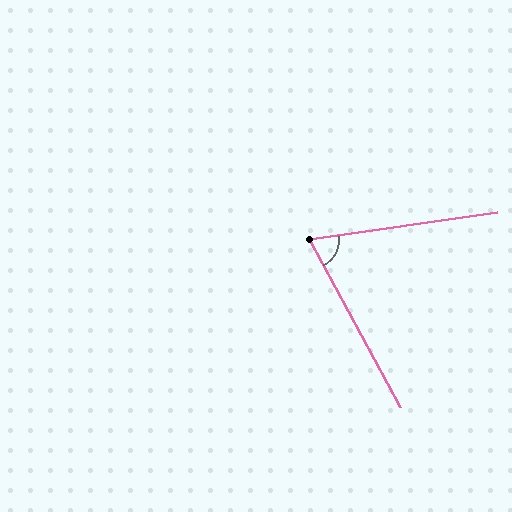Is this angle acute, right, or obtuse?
It is acute.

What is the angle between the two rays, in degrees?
Approximately 70 degrees.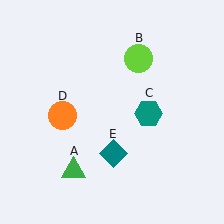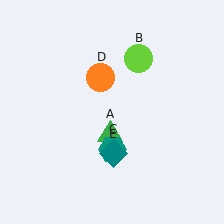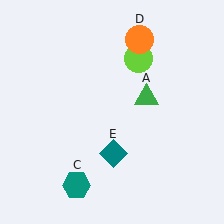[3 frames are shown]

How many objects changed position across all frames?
3 objects changed position: green triangle (object A), teal hexagon (object C), orange circle (object D).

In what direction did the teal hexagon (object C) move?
The teal hexagon (object C) moved down and to the left.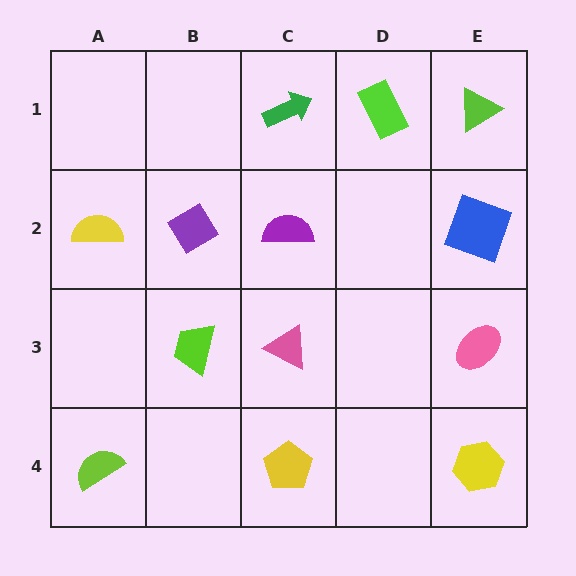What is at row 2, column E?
A blue square.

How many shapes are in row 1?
3 shapes.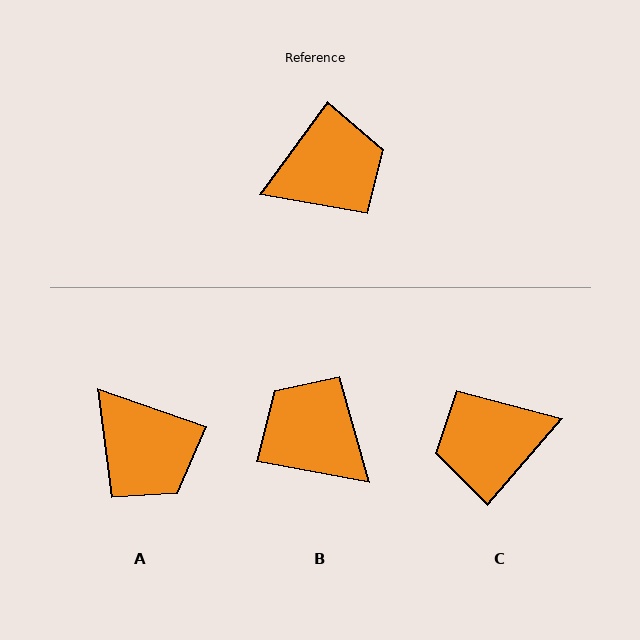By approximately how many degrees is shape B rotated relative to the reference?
Approximately 116 degrees counter-clockwise.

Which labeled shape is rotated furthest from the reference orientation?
C, about 175 degrees away.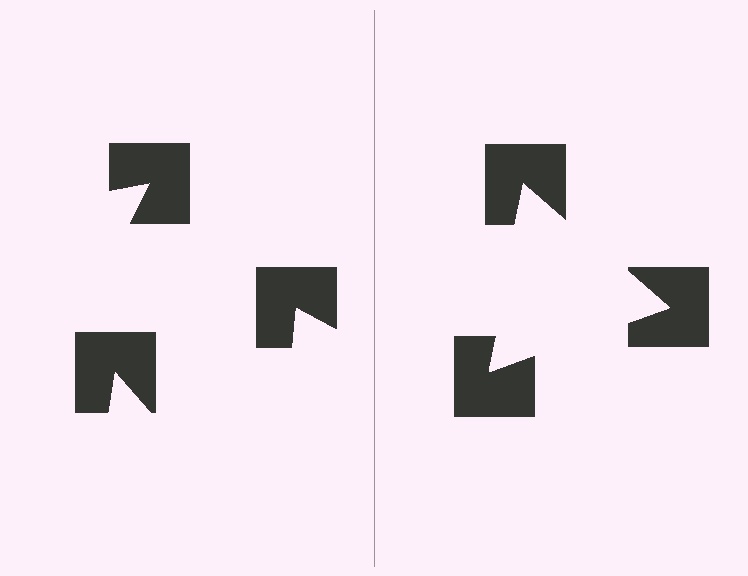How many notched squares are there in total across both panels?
6 — 3 on each side.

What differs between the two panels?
The notched squares are positioned identically on both sides; only the wedge orientations differ. On the right they align to a triangle; on the left they are misaligned.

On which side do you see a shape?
An illusory triangle appears on the right side. On the left side the wedge cuts are rotated, so no coherent shape forms.